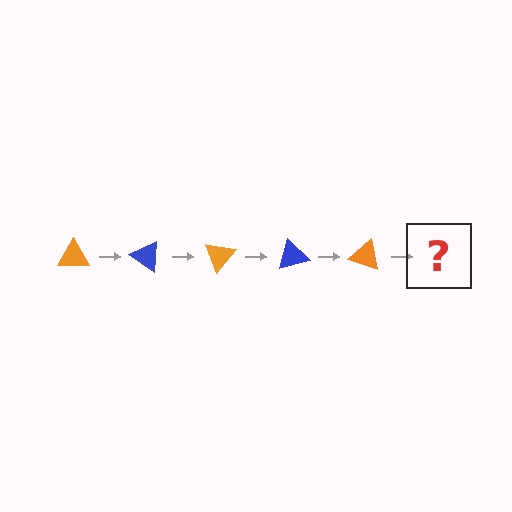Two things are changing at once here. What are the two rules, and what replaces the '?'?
The two rules are that it rotates 35 degrees each step and the color cycles through orange and blue. The '?' should be a blue triangle, rotated 175 degrees from the start.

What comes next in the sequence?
The next element should be a blue triangle, rotated 175 degrees from the start.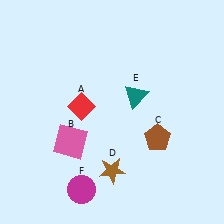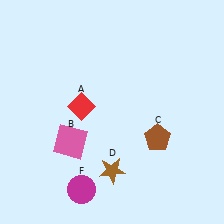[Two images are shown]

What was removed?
The teal triangle (E) was removed in Image 2.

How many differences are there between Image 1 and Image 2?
There is 1 difference between the two images.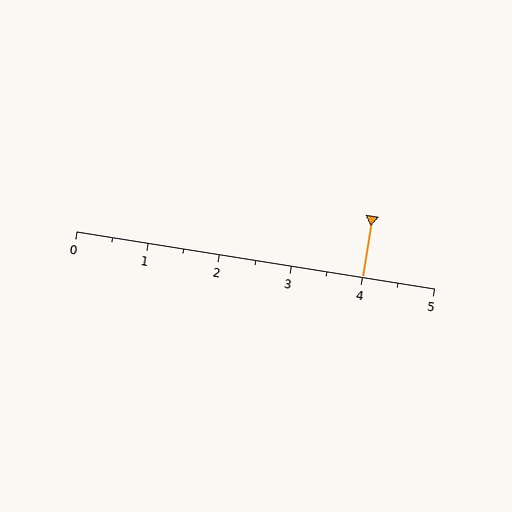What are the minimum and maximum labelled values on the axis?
The axis runs from 0 to 5.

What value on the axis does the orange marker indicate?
The marker indicates approximately 4.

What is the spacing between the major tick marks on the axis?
The major ticks are spaced 1 apart.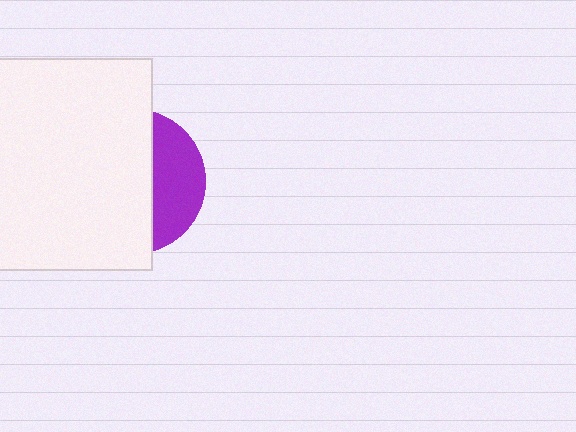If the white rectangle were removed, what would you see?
You would see the complete purple circle.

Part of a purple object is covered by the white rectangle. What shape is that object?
It is a circle.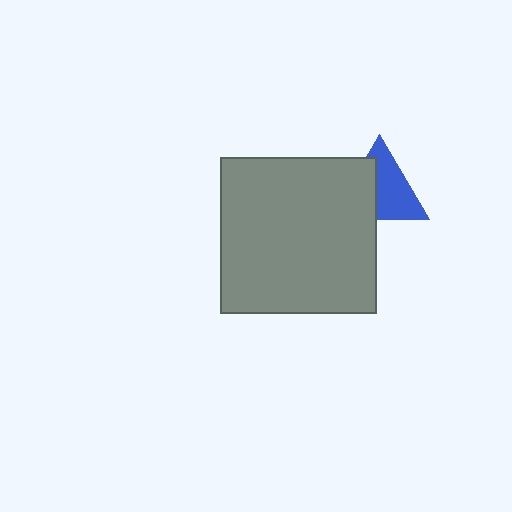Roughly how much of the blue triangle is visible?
About half of it is visible (roughly 57%).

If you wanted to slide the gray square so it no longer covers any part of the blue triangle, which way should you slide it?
Slide it left — that is the most direct way to separate the two shapes.